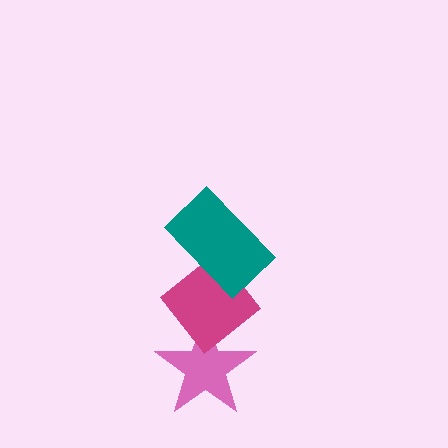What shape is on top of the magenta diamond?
The teal rectangle is on top of the magenta diamond.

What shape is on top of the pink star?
The magenta diamond is on top of the pink star.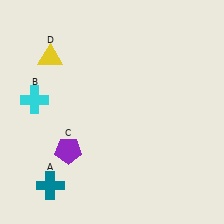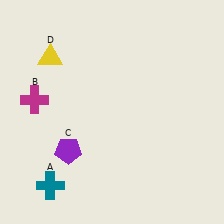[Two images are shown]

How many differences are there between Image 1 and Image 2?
There is 1 difference between the two images.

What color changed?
The cross (B) changed from cyan in Image 1 to magenta in Image 2.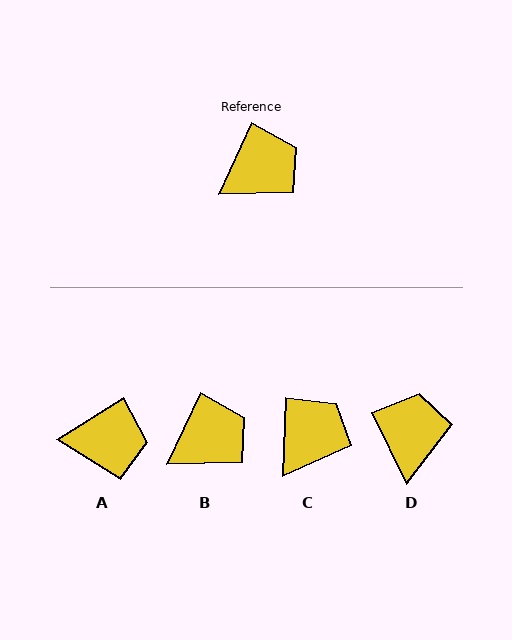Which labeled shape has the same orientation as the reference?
B.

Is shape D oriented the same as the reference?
No, it is off by about 51 degrees.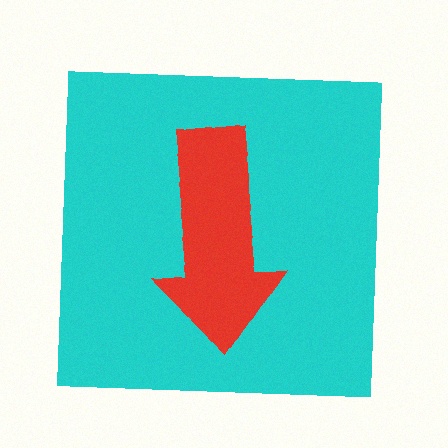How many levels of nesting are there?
2.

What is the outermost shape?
The cyan square.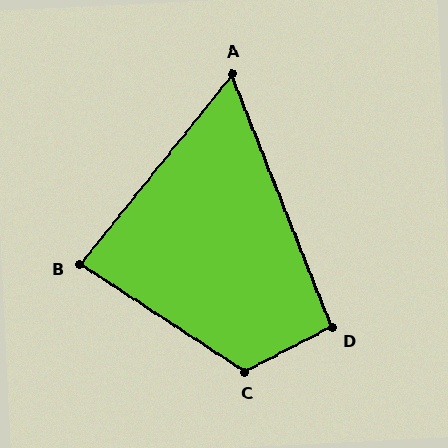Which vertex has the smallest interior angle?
A, at approximately 60 degrees.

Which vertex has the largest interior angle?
C, at approximately 120 degrees.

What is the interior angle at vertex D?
Approximately 95 degrees (obtuse).